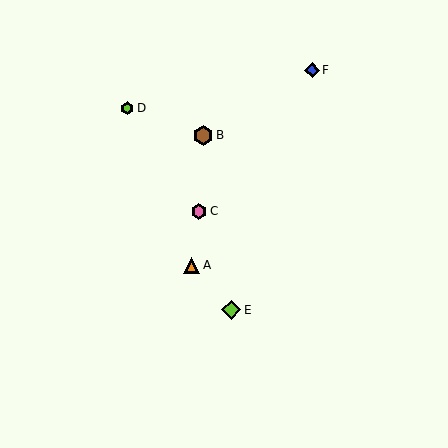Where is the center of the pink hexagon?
The center of the pink hexagon is at (199, 211).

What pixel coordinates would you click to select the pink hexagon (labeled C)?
Click at (199, 211) to select the pink hexagon C.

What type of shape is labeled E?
Shape E is a lime diamond.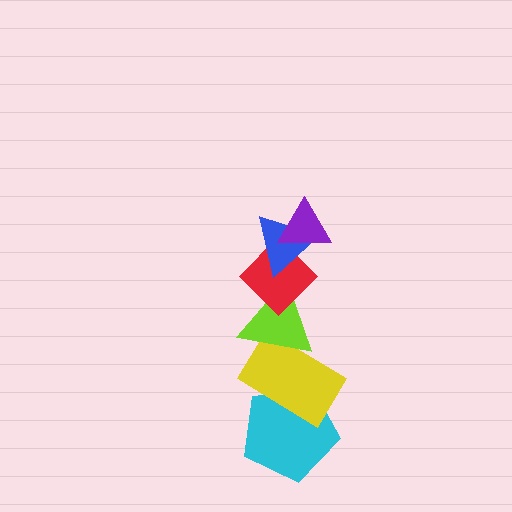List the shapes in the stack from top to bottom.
From top to bottom: the purple triangle, the blue triangle, the red diamond, the lime triangle, the yellow rectangle, the cyan pentagon.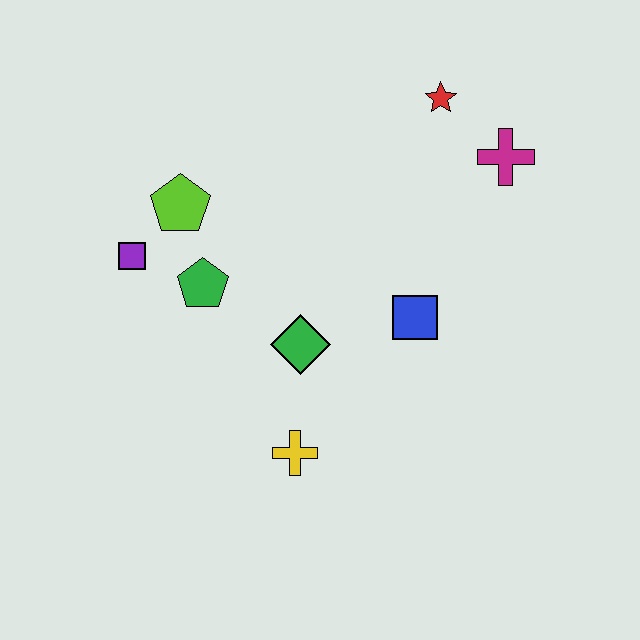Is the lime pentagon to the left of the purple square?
No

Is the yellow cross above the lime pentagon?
No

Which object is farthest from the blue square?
The purple square is farthest from the blue square.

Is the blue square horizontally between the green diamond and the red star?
Yes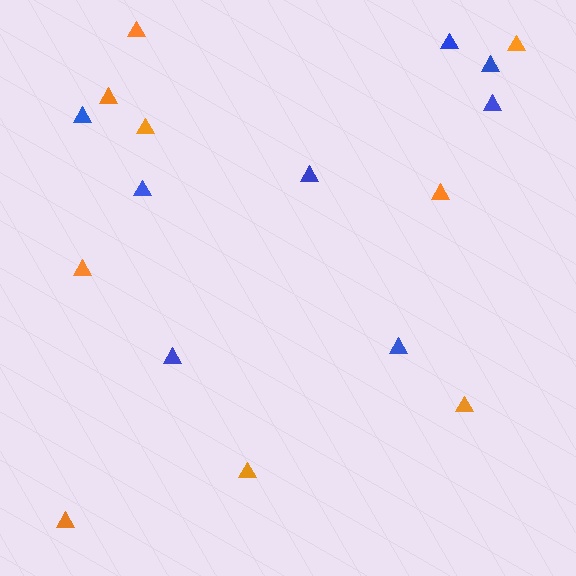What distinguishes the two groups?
There are 2 groups: one group of blue triangles (8) and one group of orange triangles (9).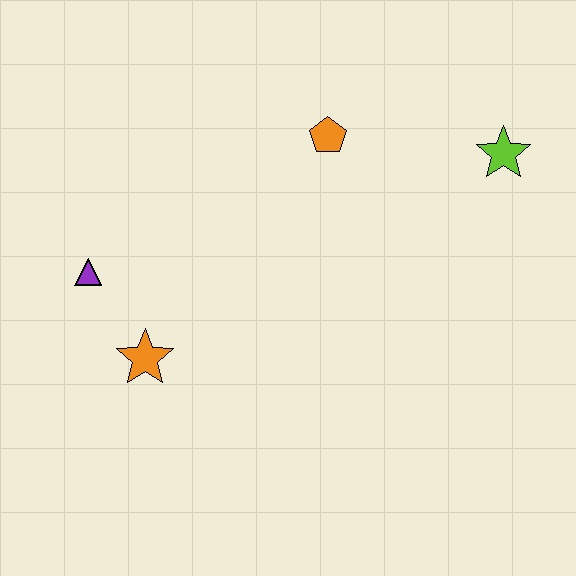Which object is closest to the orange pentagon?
The lime star is closest to the orange pentagon.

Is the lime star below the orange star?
No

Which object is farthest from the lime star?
The purple triangle is farthest from the lime star.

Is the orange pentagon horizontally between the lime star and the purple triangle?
Yes